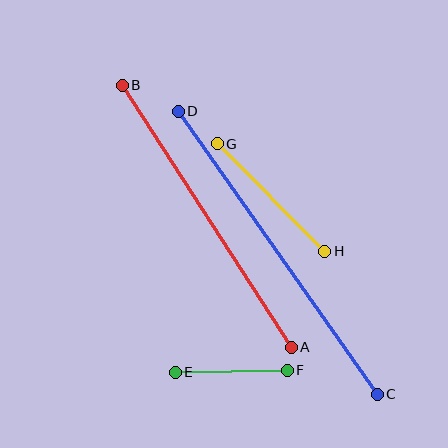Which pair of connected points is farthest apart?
Points C and D are farthest apart.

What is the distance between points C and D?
The distance is approximately 346 pixels.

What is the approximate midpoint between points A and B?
The midpoint is at approximately (207, 216) pixels.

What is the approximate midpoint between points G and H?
The midpoint is at approximately (271, 198) pixels.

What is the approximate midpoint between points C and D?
The midpoint is at approximately (278, 253) pixels.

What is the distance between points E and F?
The distance is approximately 112 pixels.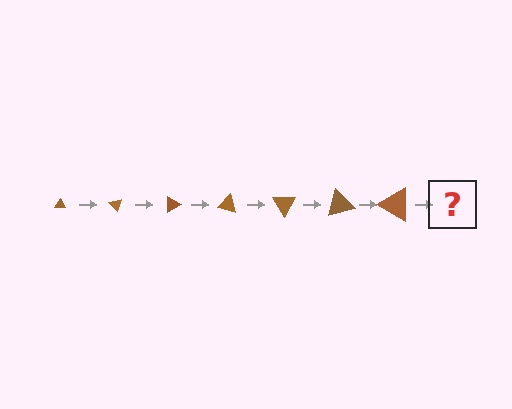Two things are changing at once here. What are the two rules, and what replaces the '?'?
The two rules are that the triangle grows larger each step and it rotates 45 degrees each step. The '?' should be a triangle, larger than the previous one and rotated 315 degrees from the start.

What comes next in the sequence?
The next element should be a triangle, larger than the previous one and rotated 315 degrees from the start.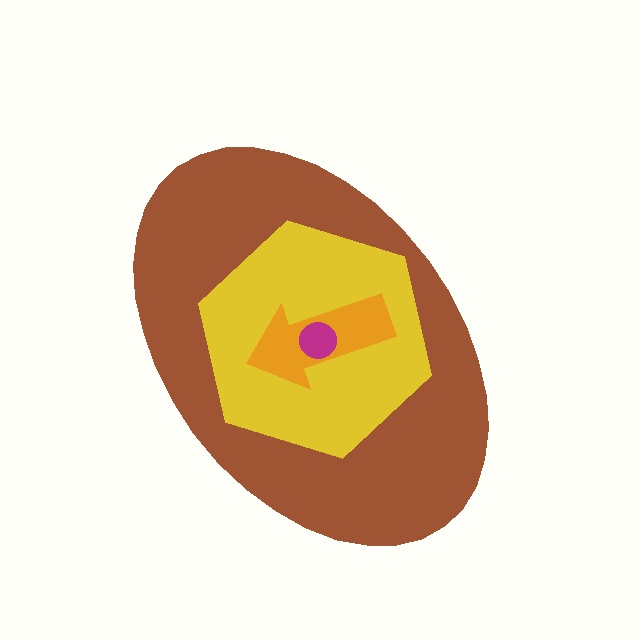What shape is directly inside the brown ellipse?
The yellow hexagon.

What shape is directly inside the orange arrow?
The magenta circle.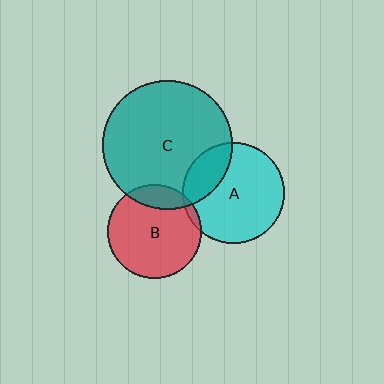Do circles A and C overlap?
Yes.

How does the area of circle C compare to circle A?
Approximately 1.6 times.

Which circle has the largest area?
Circle C (teal).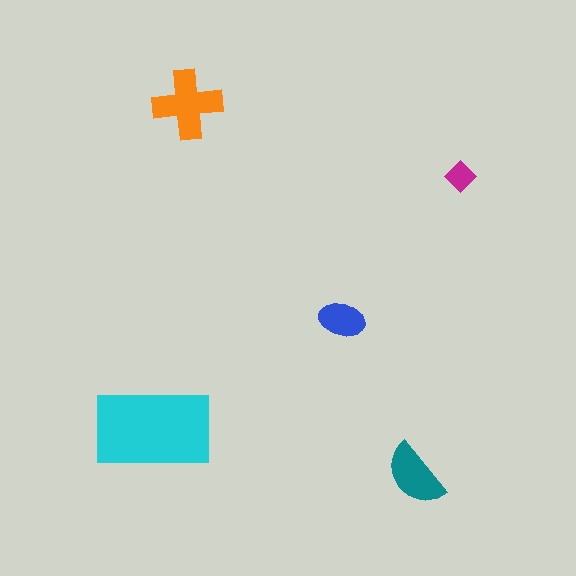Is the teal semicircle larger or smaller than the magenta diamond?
Larger.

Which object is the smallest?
The magenta diamond.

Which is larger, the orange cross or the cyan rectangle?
The cyan rectangle.